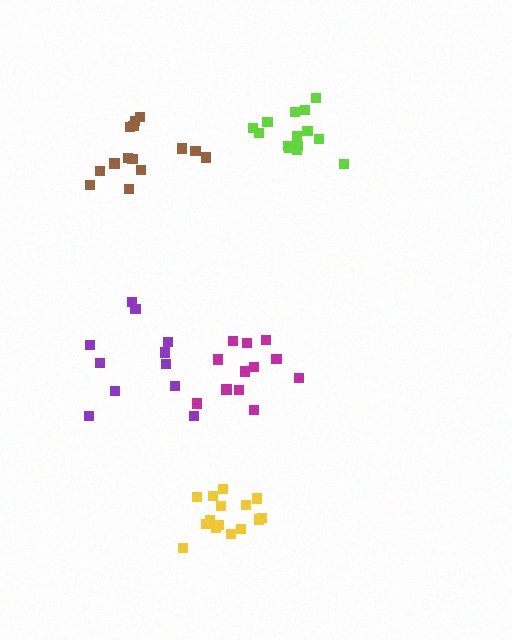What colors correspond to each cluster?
The clusters are colored: brown, magenta, lime, purple, yellow.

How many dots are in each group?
Group 1: 14 dots, Group 2: 12 dots, Group 3: 14 dots, Group 4: 11 dots, Group 5: 15 dots (66 total).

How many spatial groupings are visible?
There are 5 spatial groupings.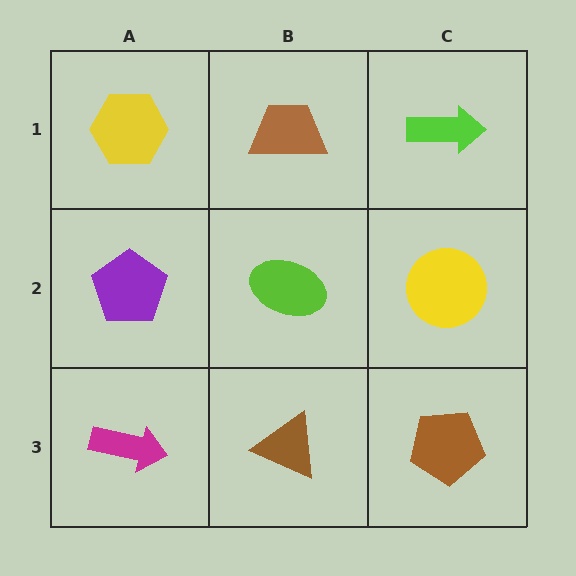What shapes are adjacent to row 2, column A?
A yellow hexagon (row 1, column A), a magenta arrow (row 3, column A), a lime ellipse (row 2, column B).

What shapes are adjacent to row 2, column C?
A lime arrow (row 1, column C), a brown pentagon (row 3, column C), a lime ellipse (row 2, column B).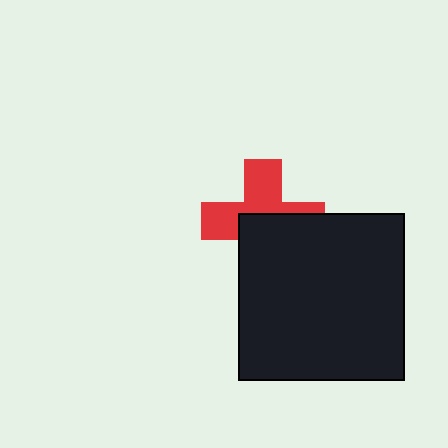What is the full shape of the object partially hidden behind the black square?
The partially hidden object is a red cross.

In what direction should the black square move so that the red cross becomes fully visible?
The black square should move down. That is the shortest direction to clear the overlap and leave the red cross fully visible.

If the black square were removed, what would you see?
You would see the complete red cross.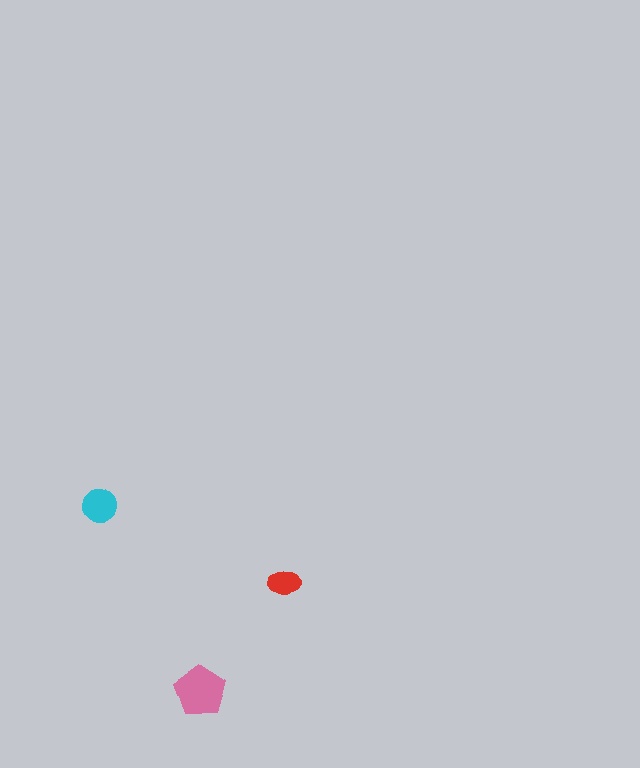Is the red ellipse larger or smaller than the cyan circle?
Smaller.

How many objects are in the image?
There are 3 objects in the image.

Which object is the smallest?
The red ellipse.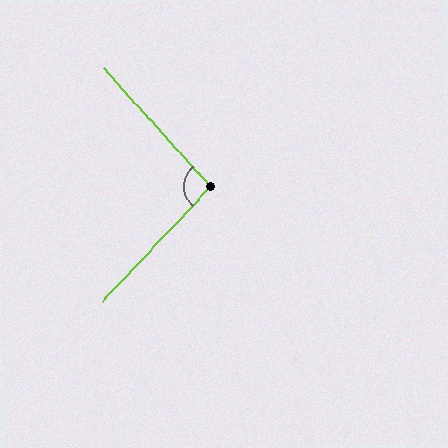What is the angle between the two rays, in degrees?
Approximately 95 degrees.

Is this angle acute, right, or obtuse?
It is approximately a right angle.